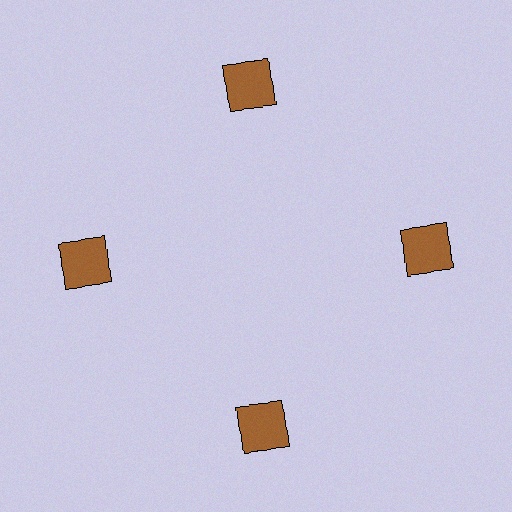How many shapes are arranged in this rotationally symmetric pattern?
There are 4 shapes, arranged in 4 groups of 1.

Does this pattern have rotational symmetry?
Yes, this pattern has 4-fold rotational symmetry. It looks the same after rotating 90 degrees around the center.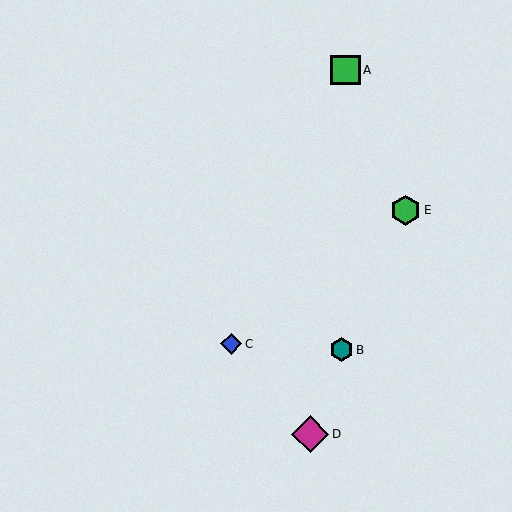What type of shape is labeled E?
Shape E is a green hexagon.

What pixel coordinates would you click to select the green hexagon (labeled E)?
Click at (406, 210) to select the green hexagon E.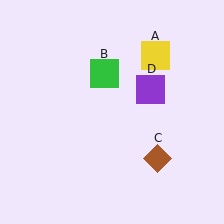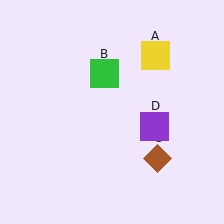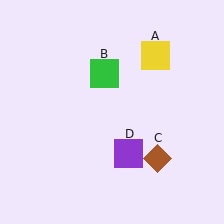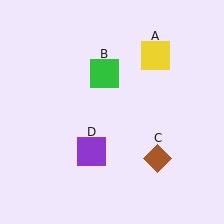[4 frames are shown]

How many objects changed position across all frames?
1 object changed position: purple square (object D).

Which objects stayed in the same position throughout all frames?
Yellow square (object A) and green square (object B) and brown diamond (object C) remained stationary.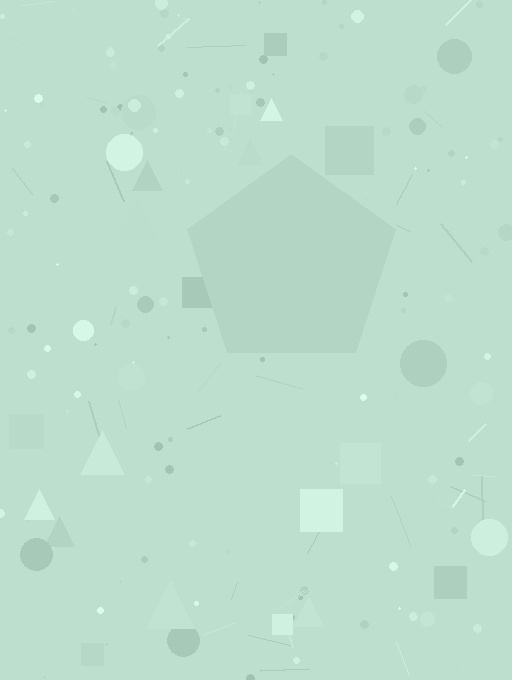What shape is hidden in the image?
A pentagon is hidden in the image.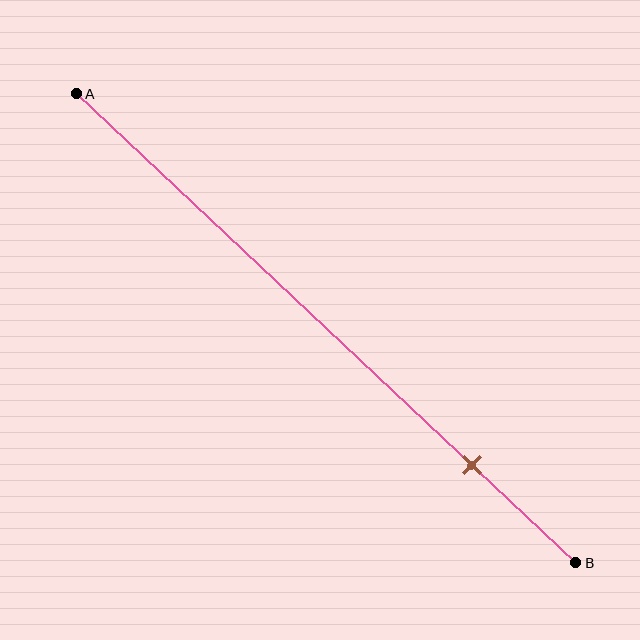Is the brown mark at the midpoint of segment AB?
No, the mark is at about 80% from A, not at the 50% midpoint.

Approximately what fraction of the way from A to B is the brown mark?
The brown mark is approximately 80% of the way from A to B.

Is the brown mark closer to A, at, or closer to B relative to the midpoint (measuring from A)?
The brown mark is closer to point B than the midpoint of segment AB.